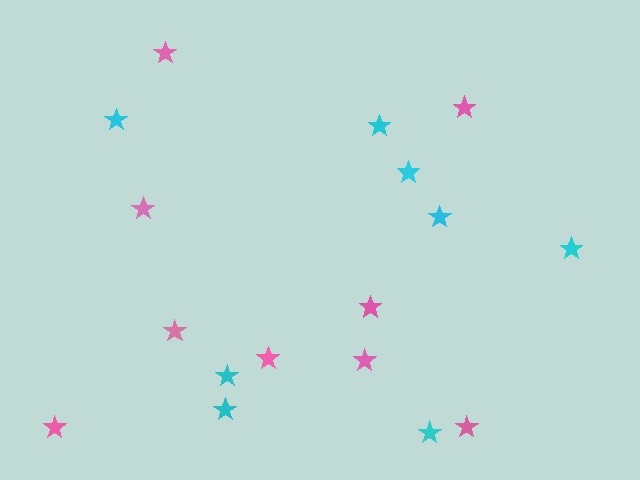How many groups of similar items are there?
There are 2 groups: one group of cyan stars (8) and one group of pink stars (9).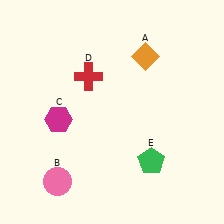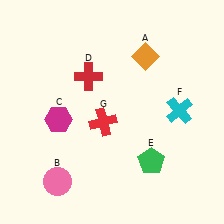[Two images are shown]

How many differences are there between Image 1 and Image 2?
There are 2 differences between the two images.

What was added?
A cyan cross (F), a red cross (G) were added in Image 2.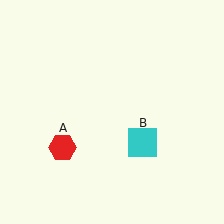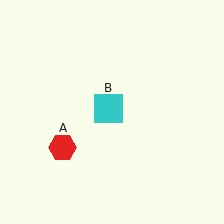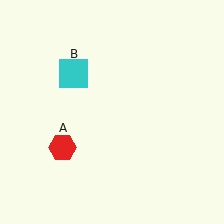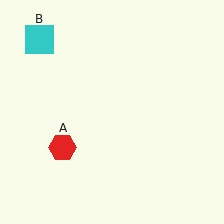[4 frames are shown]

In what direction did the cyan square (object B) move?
The cyan square (object B) moved up and to the left.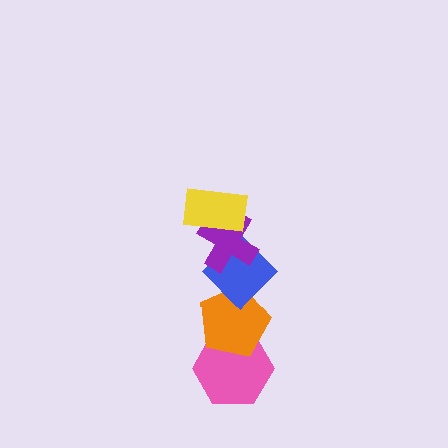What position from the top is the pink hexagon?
The pink hexagon is 5th from the top.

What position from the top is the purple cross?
The purple cross is 2nd from the top.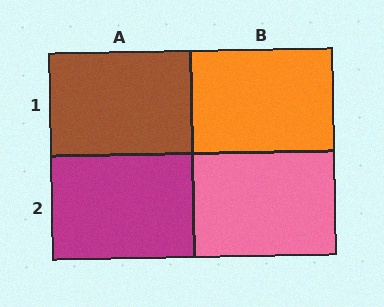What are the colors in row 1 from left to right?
Brown, orange.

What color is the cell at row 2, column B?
Pink.